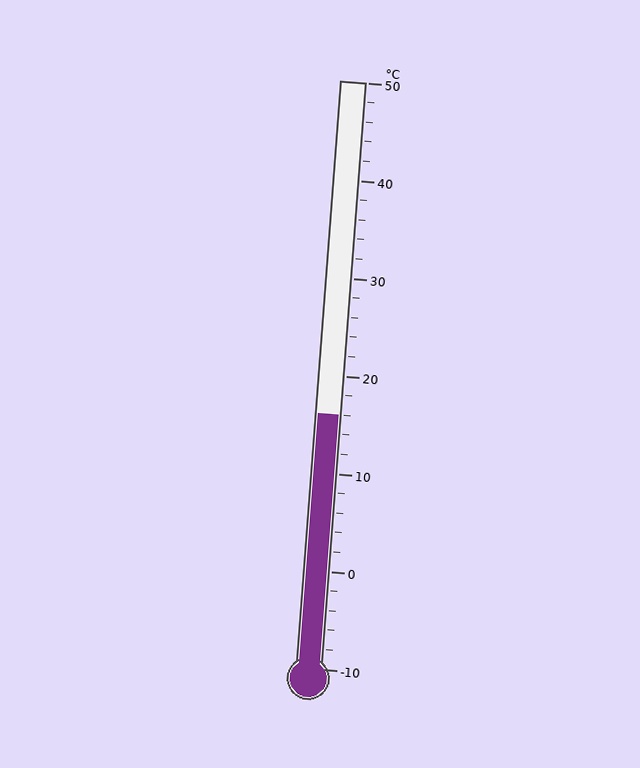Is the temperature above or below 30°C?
The temperature is below 30°C.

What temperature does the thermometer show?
The thermometer shows approximately 16°C.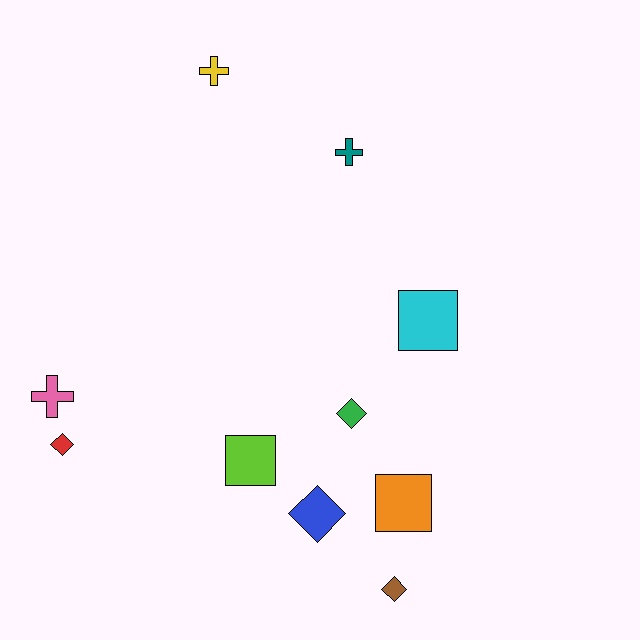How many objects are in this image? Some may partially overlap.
There are 10 objects.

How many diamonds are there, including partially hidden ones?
There are 4 diamonds.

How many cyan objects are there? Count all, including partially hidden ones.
There is 1 cyan object.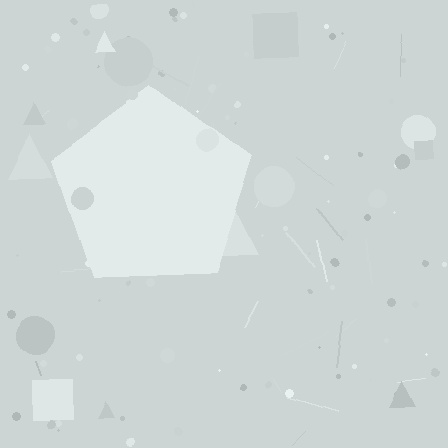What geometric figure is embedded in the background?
A pentagon is embedded in the background.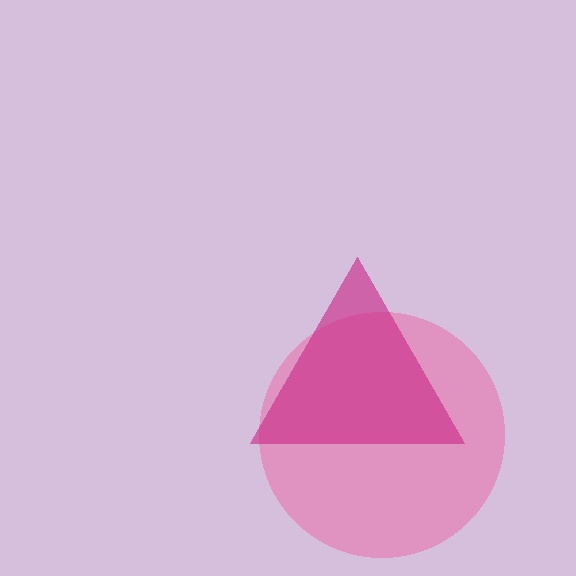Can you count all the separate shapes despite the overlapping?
Yes, there are 2 separate shapes.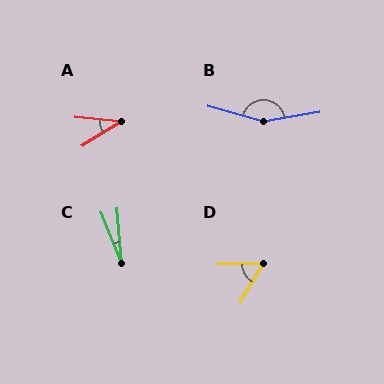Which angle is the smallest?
C, at approximately 17 degrees.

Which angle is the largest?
B, at approximately 155 degrees.